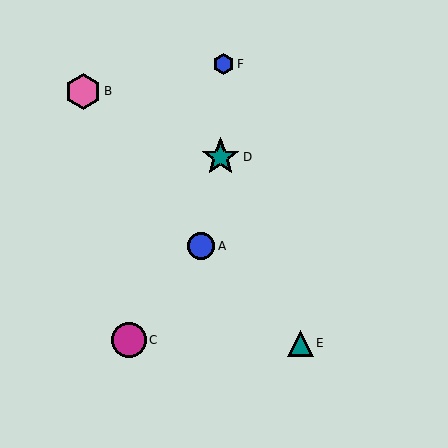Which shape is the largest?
The teal star (labeled D) is the largest.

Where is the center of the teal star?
The center of the teal star is at (220, 157).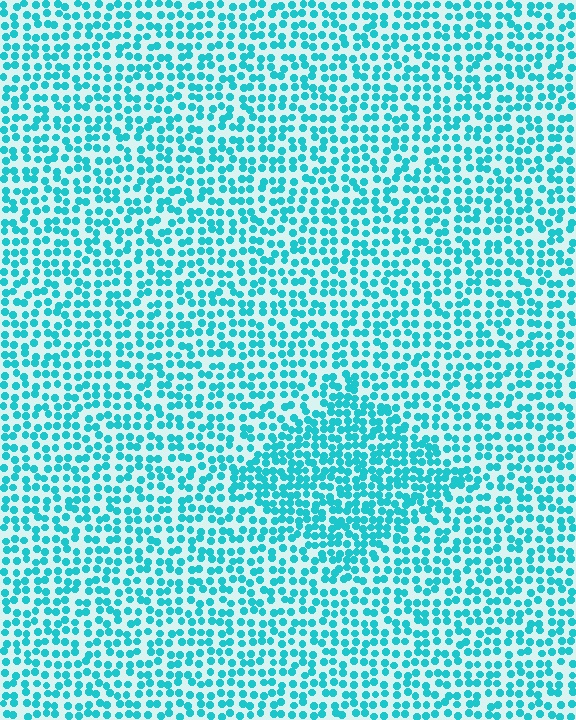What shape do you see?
I see a diamond.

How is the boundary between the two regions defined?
The boundary is defined by a change in element density (approximately 1.6x ratio). All elements are the same color, size, and shape.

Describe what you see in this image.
The image contains small cyan elements arranged at two different densities. A diamond-shaped region is visible where the elements are more densely packed than the surrounding area.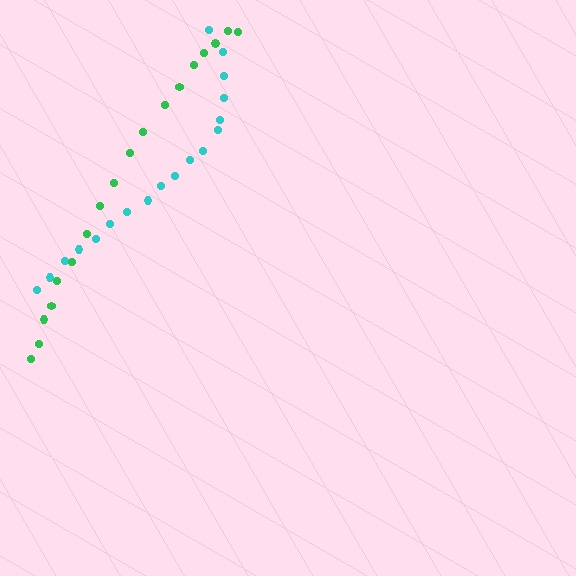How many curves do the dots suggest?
There are 2 distinct paths.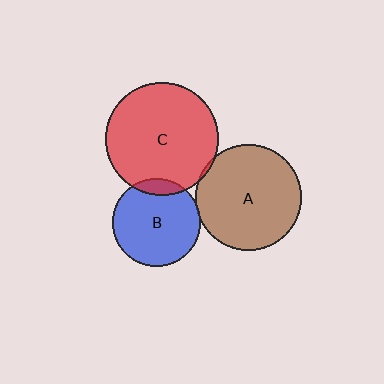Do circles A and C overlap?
Yes.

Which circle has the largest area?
Circle C (red).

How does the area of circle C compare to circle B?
Approximately 1.6 times.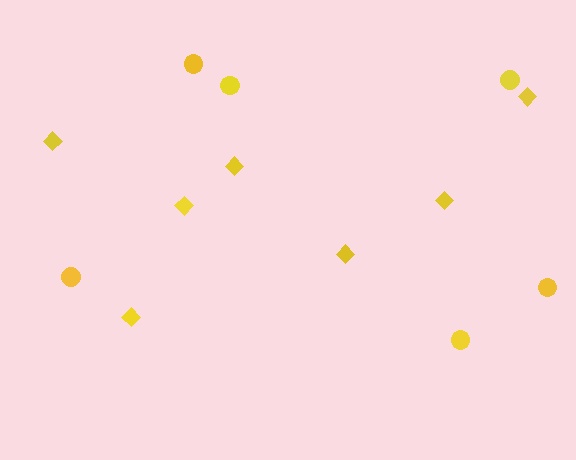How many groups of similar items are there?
There are 2 groups: one group of diamonds (7) and one group of circles (6).